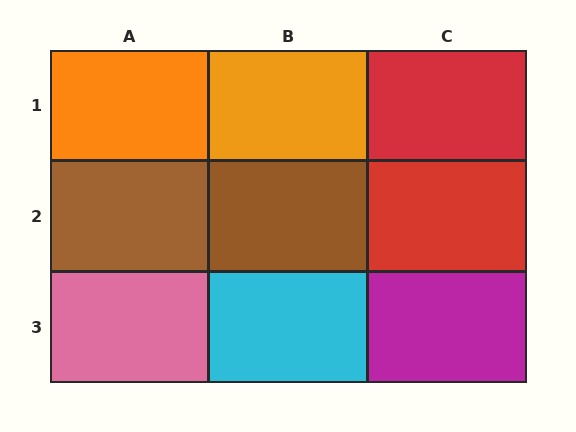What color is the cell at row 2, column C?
Red.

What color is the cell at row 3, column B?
Cyan.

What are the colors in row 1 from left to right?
Orange, orange, red.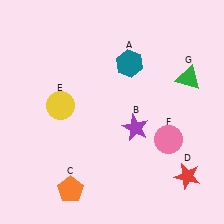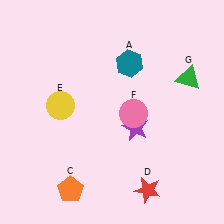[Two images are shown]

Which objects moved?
The objects that moved are: the red star (D), the pink circle (F).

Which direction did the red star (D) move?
The red star (D) moved left.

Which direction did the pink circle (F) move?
The pink circle (F) moved left.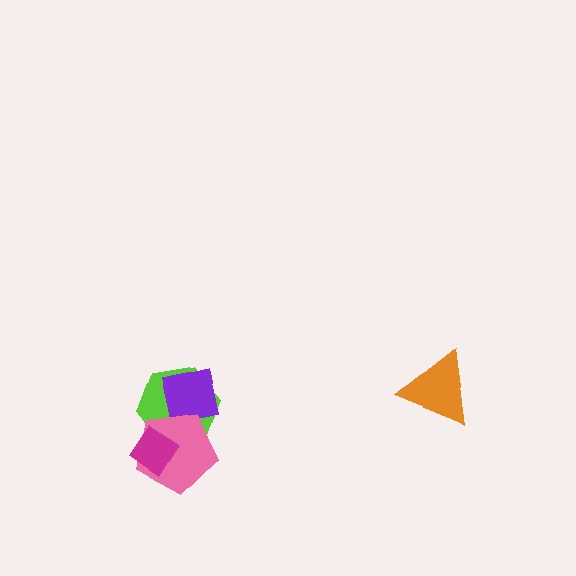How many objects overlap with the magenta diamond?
2 objects overlap with the magenta diamond.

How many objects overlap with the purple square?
2 objects overlap with the purple square.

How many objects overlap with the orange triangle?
0 objects overlap with the orange triangle.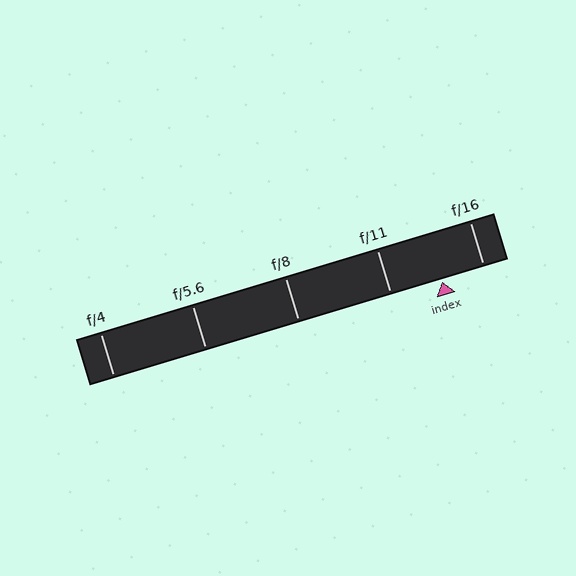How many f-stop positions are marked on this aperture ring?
There are 5 f-stop positions marked.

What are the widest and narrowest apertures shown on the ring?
The widest aperture shown is f/4 and the narrowest is f/16.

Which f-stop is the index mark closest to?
The index mark is closest to f/16.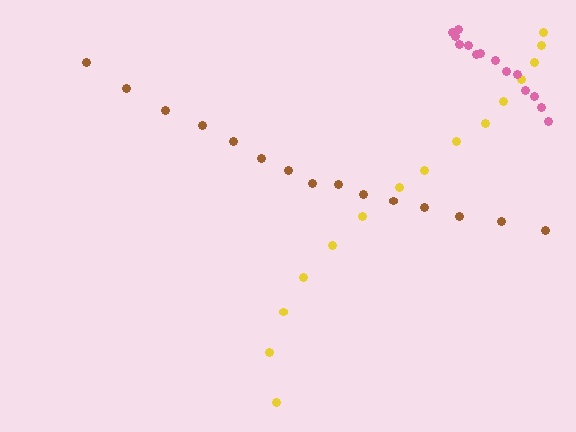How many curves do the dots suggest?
There are 3 distinct paths.